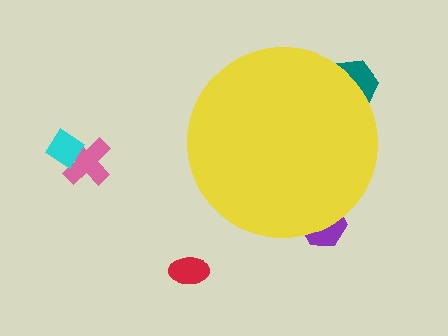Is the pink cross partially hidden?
No, the pink cross is fully visible.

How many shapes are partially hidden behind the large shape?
2 shapes are partially hidden.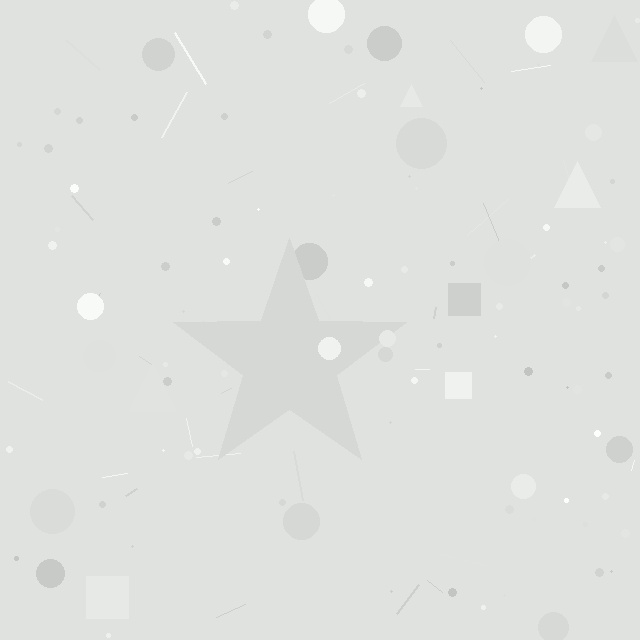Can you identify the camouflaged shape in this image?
The camouflaged shape is a star.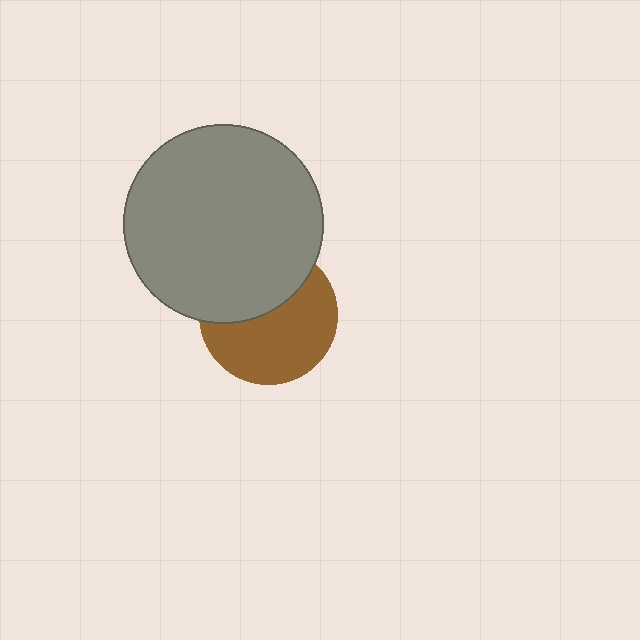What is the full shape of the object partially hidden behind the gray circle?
The partially hidden object is a brown circle.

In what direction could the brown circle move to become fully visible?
The brown circle could move down. That would shift it out from behind the gray circle entirely.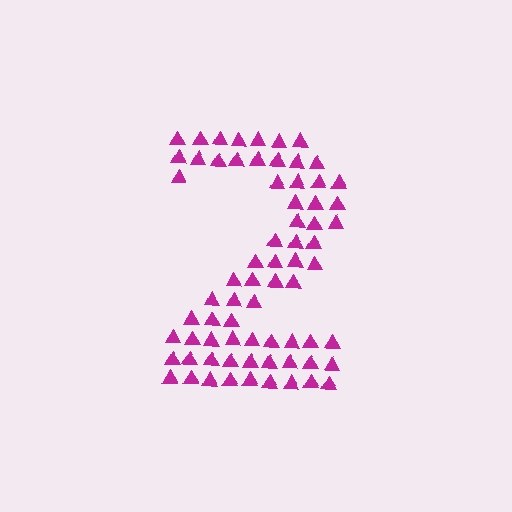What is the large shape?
The large shape is the digit 2.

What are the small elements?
The small elements are triangles.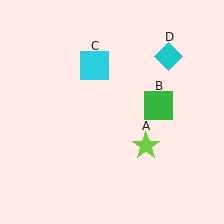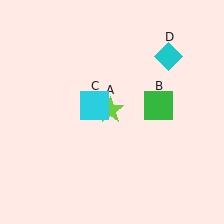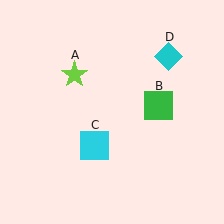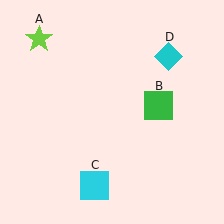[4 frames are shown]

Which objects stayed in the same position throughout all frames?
Green square (object B) and cyan diamond (object D) remained stationary.